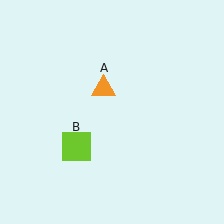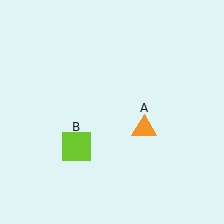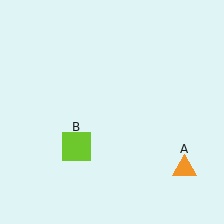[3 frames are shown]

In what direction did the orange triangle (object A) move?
The orange triangle (object A) moved down and to the right.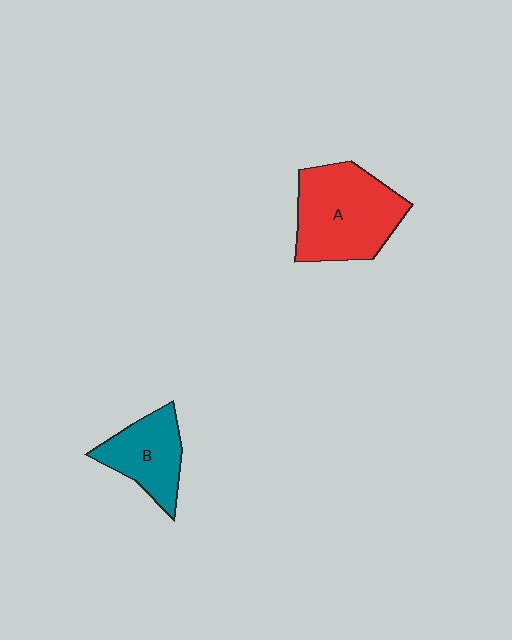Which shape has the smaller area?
Shape B (teal).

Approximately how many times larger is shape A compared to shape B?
Approximately 1.6 times.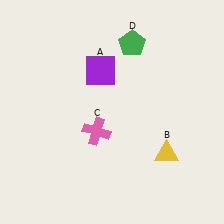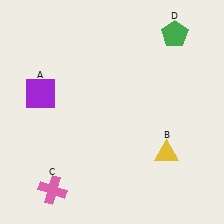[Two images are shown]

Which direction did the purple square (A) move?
The purple square (A) moved left.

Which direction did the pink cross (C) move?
The pink cross (C) moved down.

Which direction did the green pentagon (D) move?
The green pentagon (D) moved right.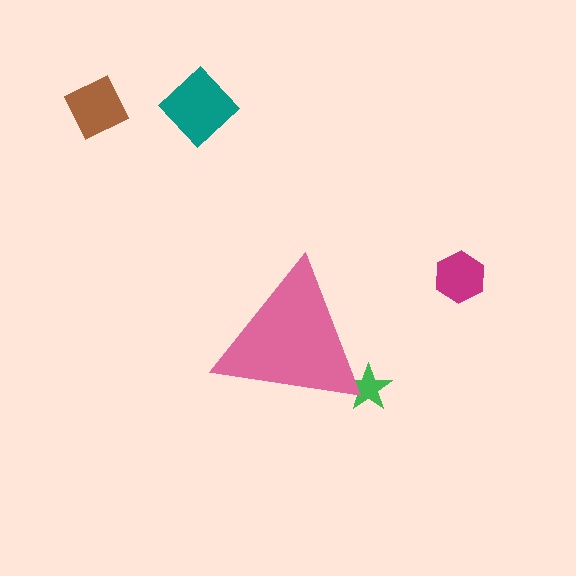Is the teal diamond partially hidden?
No, the teal diamond is fully visible.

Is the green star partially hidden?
Yes, the green star is partially hidden behind the pink triangle.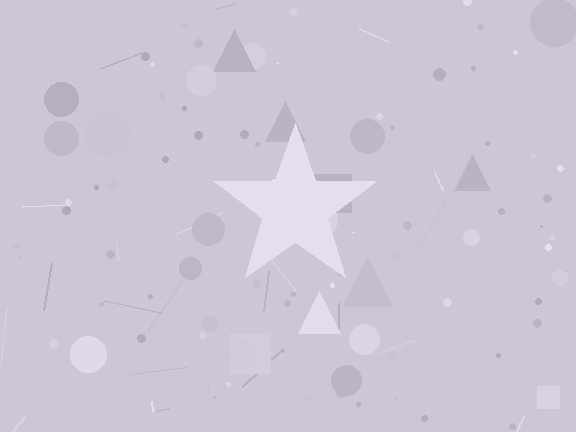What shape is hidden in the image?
A star is hidden in the image.